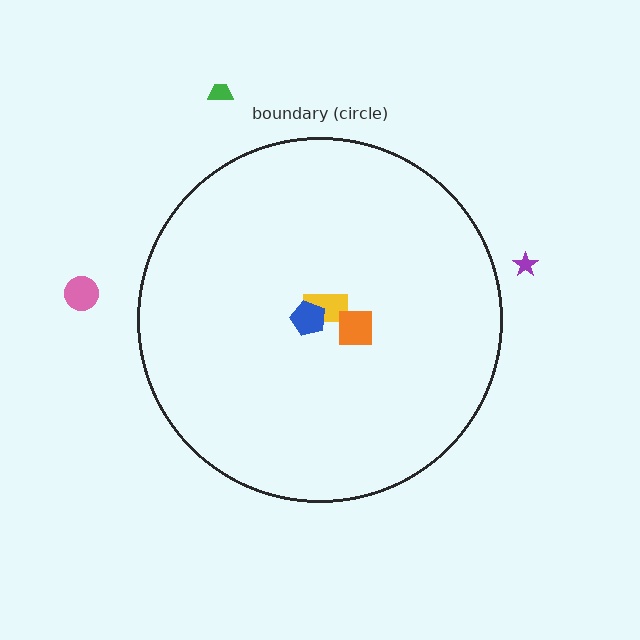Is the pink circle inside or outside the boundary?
Outside.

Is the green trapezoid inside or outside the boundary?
Outside.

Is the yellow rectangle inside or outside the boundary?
Inside.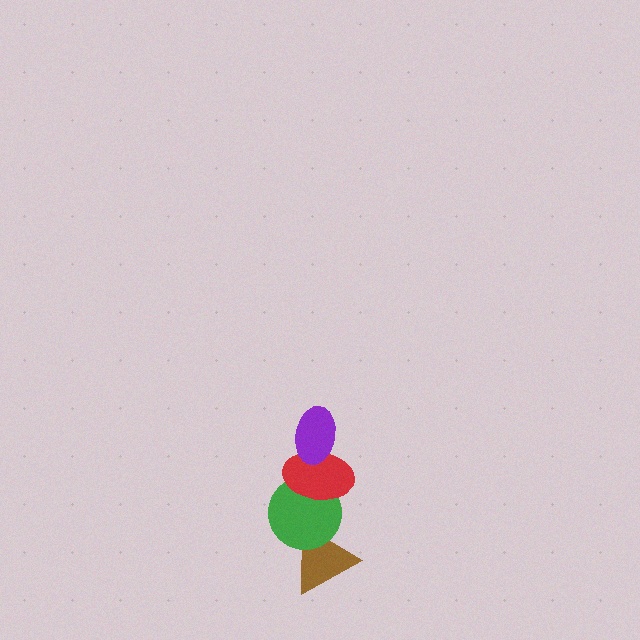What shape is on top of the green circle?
The red ellipse is on top of the green circle.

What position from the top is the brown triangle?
The brown triangle is 4th from the top.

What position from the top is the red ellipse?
The red ellipse is 2nd from the top.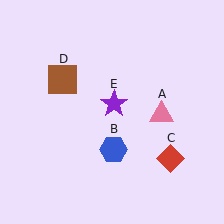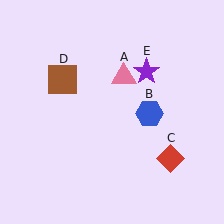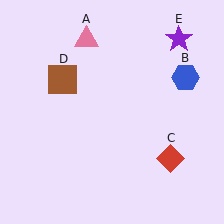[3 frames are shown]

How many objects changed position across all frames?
3 objects changed position: pink triangle (object A), blue hexagon (object B), purple star (object E).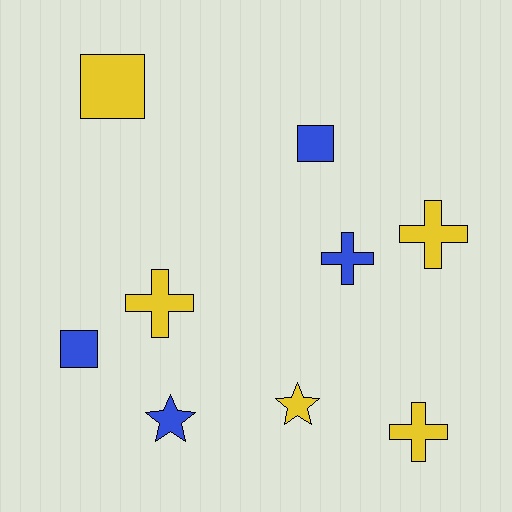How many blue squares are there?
There are 2 blue squares.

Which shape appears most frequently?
Cross, with 4 objects.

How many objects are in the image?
There are 9 objects.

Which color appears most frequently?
Yellow, with 5 objects.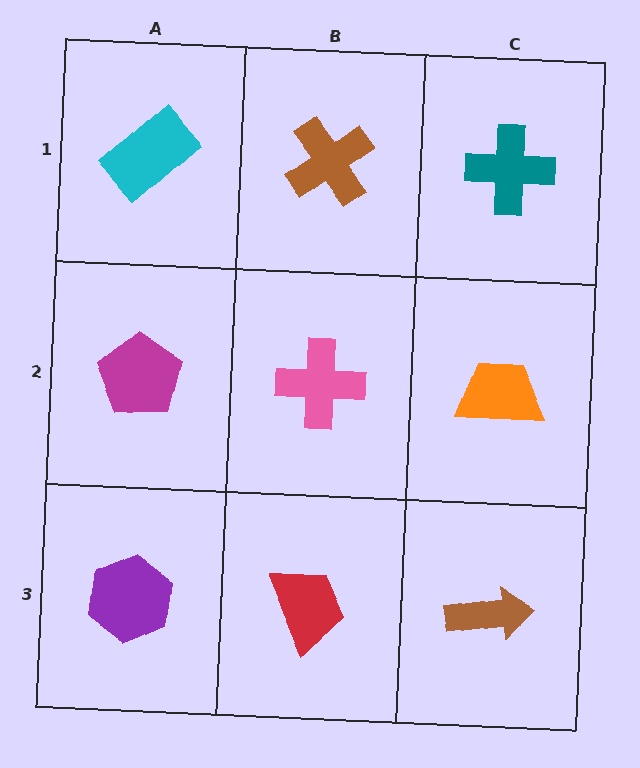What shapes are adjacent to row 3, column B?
A pink cross (row 2, column B), a purple hexagon (row 3, column A), a brown arrow (row 3, column C).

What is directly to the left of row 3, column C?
A red trapezoid.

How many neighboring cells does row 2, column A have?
3.